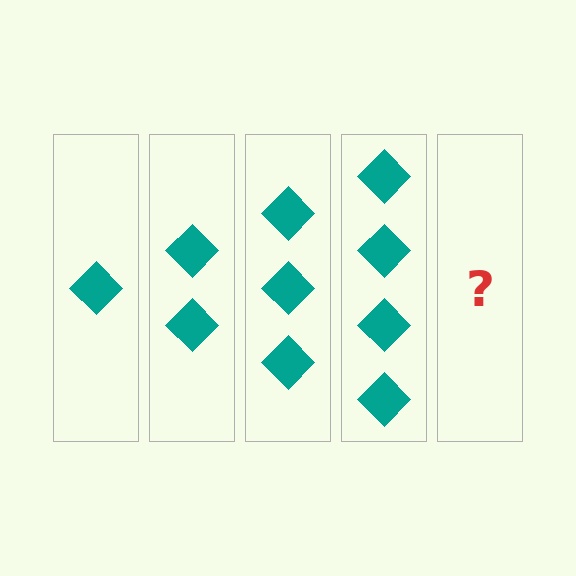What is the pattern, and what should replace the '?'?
The pattern is that each step adds one more diamond. The '?' should be 5 diamonds.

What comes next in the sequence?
The next element should be 5 diamonds.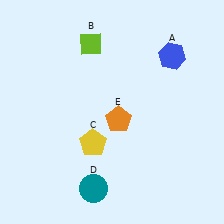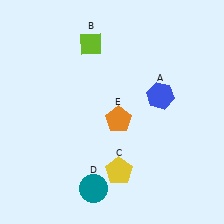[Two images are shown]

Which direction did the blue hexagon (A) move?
The blue hexagon (A) moved down.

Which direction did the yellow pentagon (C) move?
The yellow pentagon (C) moved down.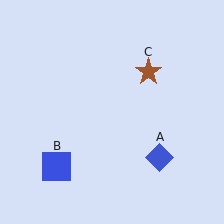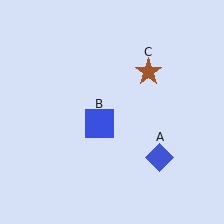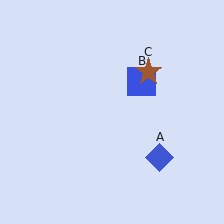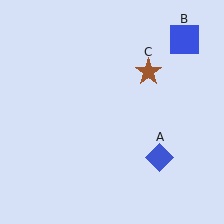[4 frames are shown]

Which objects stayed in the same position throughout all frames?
Blue diamond (object A) and brown star (object C) remained stationary.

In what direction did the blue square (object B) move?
The blue square (object B) moved up and to the right.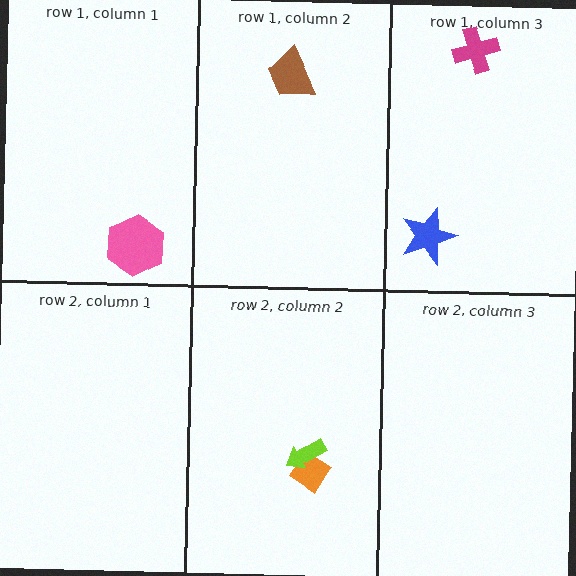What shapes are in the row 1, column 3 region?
The blue star, the magenta cross.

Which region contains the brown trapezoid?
The row 1, column 2 region.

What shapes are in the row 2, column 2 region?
The orange diamond, the lime arrow.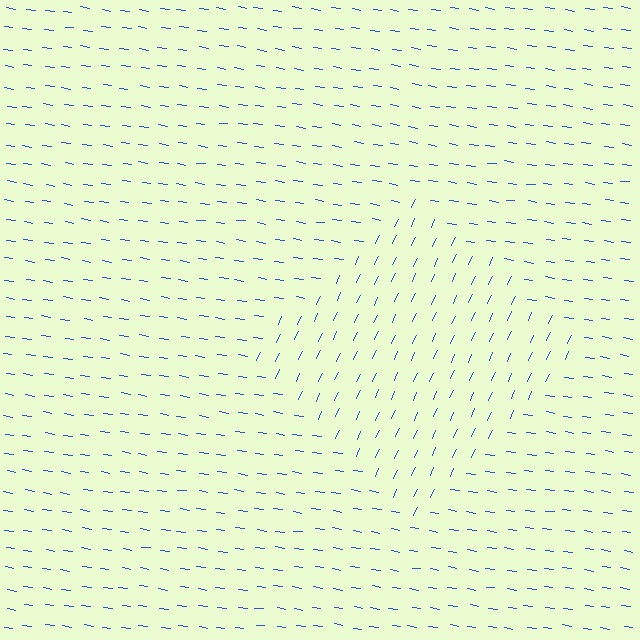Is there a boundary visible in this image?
Yes, there is a texture boundary formed by a change in line orientation.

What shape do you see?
I see a diamond.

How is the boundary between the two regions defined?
The boundary is defined purely by a change in line orientation (approximately 74 degrees difference). All lines are the same color and thickness.